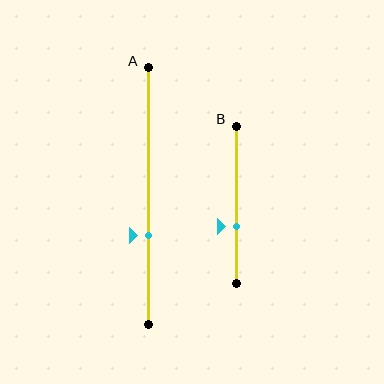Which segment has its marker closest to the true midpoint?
Segment B has its marker closest to the true midpoint.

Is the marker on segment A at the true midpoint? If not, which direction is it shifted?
No, the marker on segment A is shifted downward by about 15% of the segment length.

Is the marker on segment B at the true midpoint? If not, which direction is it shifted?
No, the marker on segment B is shifted downward by about 14% of the segment length.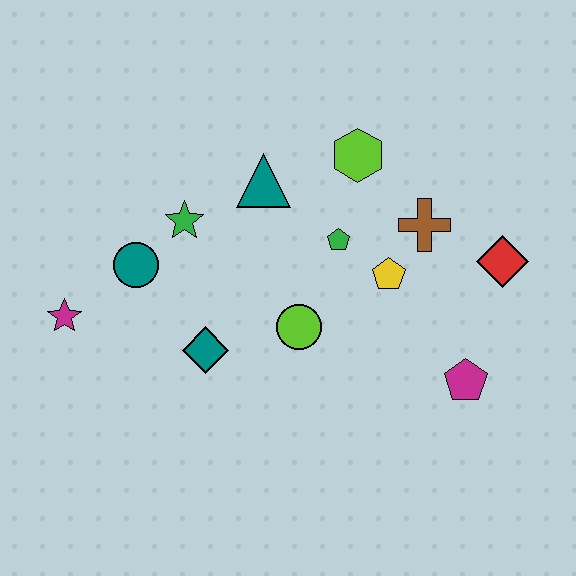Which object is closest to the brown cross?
The yellow pentagon is closest to the brown cross.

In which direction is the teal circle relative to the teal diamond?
The teal circle is above the teal diamond.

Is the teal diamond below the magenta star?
Yes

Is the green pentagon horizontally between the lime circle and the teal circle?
No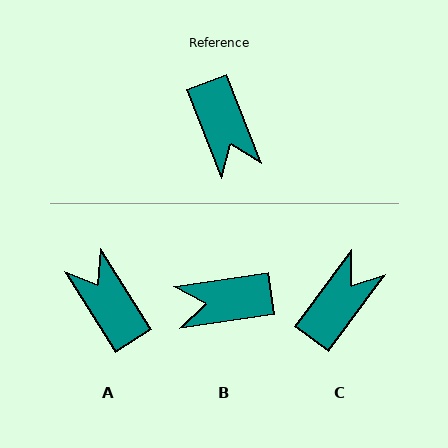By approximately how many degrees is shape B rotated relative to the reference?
Approximately 103 degrees clockwise.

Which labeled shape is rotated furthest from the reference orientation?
A, about 169 degrees away.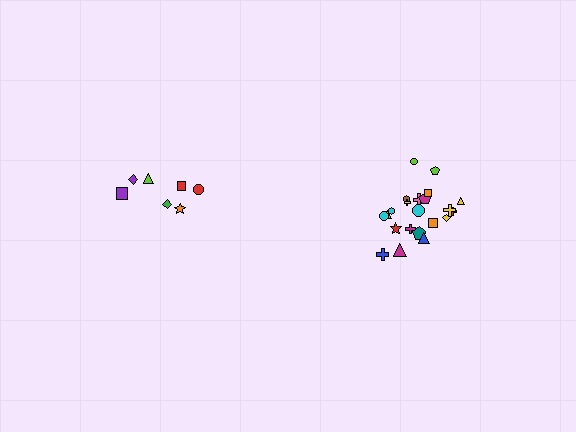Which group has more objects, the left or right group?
The right group.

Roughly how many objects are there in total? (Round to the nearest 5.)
Roughly 30 objects in total.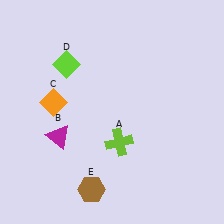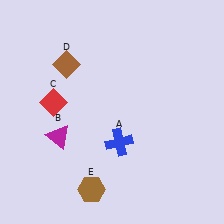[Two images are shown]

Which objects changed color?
A changed from lime to blue. C changed from orange to red. D changed from lime to brown.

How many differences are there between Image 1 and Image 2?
There are 3 differences between the two images.